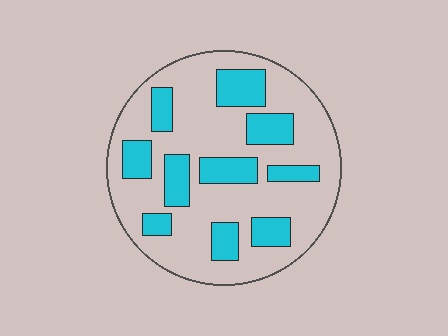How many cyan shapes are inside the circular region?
10.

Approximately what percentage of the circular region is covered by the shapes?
Approximately 30%.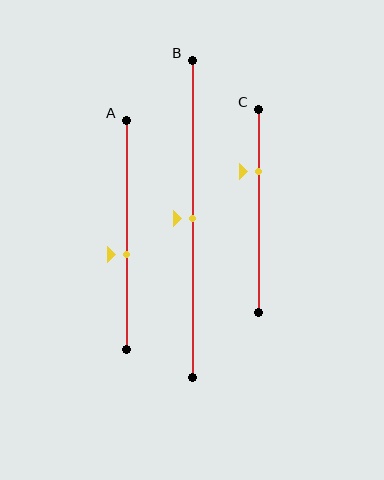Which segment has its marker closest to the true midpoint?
Segment B has its marker closest to the true midpoint.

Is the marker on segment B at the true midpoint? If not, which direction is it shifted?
Yes, the marker on segment B is at the true midpoint.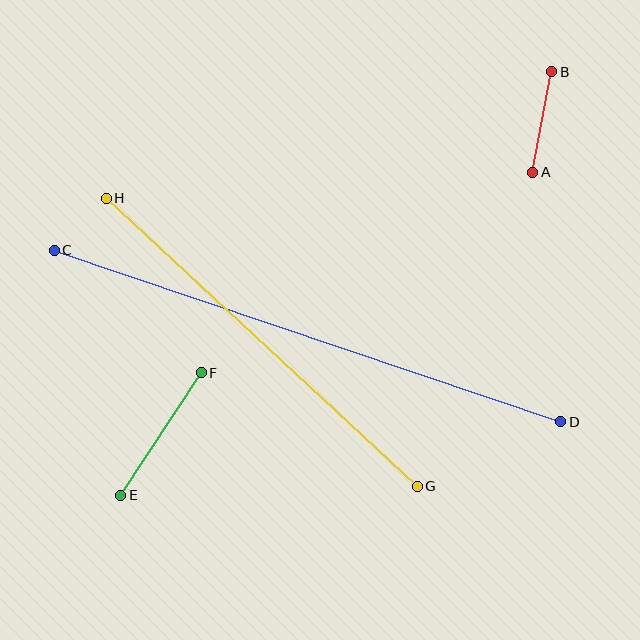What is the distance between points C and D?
The distance is approximately 535 pixels.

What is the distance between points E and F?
The distance is approximately 147 pixels.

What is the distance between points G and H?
The distance is approximately 424 pixels.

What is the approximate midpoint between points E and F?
The midpoint is at approximately (161, 434) pixels.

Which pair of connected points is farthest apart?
Points C and D are farthest apart.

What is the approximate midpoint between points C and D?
The midpoint is at approximately (308, 336) pixels.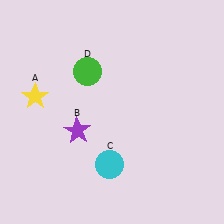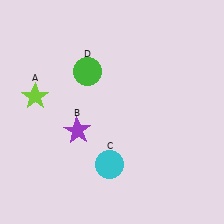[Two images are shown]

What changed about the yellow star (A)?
In Image 1, A is yellow. In Image 2, it changed to lime.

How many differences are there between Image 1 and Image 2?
There is 1 difference between the two images.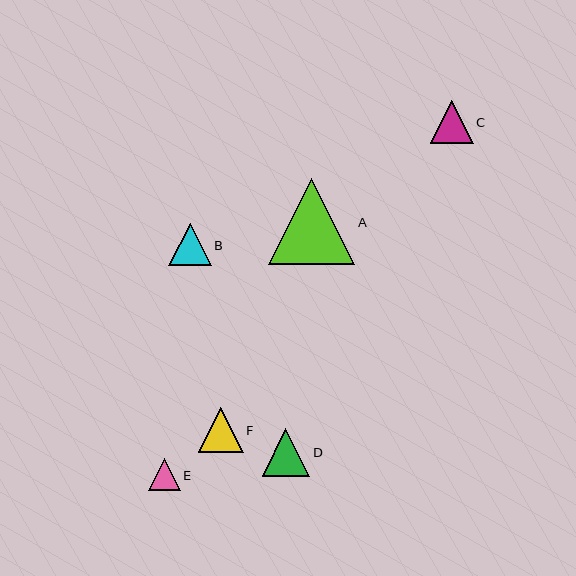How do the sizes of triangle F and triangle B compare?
Triangle F and triangle B are approximately the same size.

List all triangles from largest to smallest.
From largest to smallest: A, D, F, C, B, E.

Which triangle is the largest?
Triangle A is the largest with a size of approximately 86 pixels.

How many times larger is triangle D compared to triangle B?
Triangle D is approximately 1.1 times the size of triangle B.